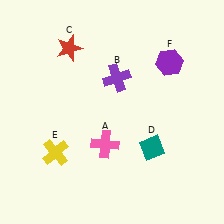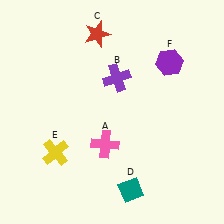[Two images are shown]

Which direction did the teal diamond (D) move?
The teal diamond (D) moved down.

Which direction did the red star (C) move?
The red star (C) moved right.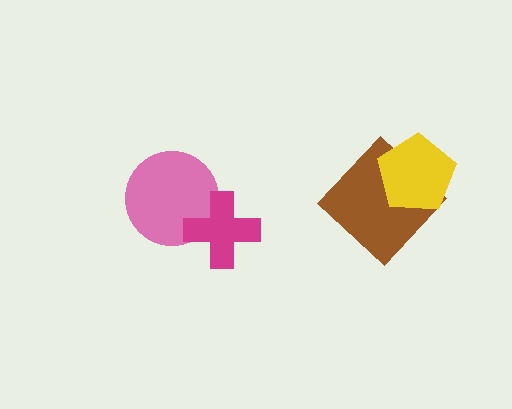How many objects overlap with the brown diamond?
1 object overlaps with the brown diamond.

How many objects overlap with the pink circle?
1 object overlaps with the pink circle.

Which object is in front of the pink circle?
The magenta cross is in front of the pink circle.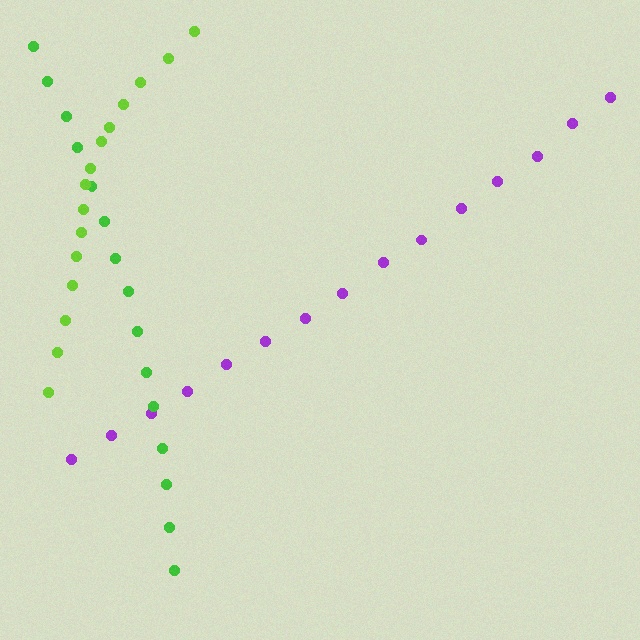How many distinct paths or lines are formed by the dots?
There are 3 distinct paths.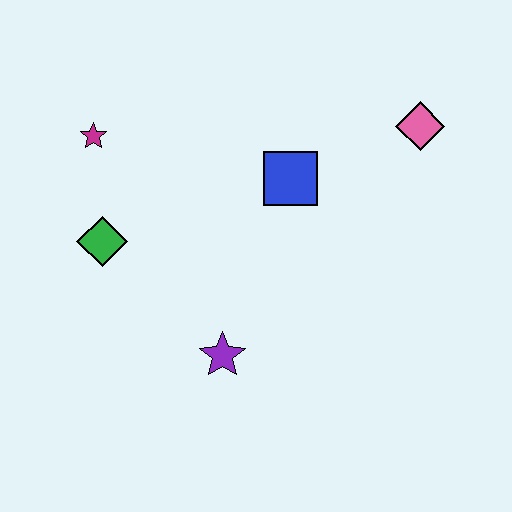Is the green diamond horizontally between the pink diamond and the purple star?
No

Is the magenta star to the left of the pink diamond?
Yes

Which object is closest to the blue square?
The pink diamond is closest to the blue square.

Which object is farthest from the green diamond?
The pink diamond is farthest from the green diamond.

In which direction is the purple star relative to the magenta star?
The purple star is below the magenta star.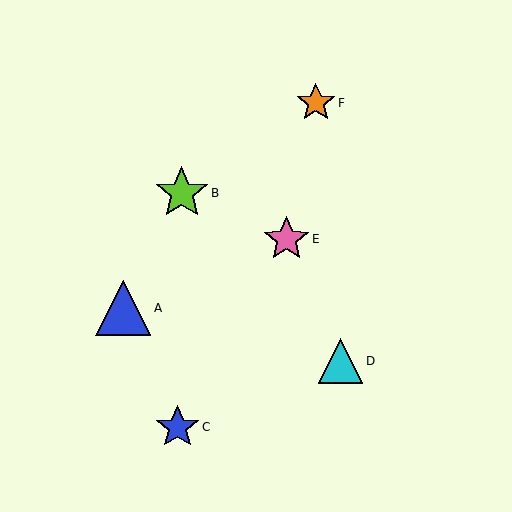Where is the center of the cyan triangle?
The center of the cyan triangle is at (340, 361).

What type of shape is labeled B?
Shape B is a lime star.